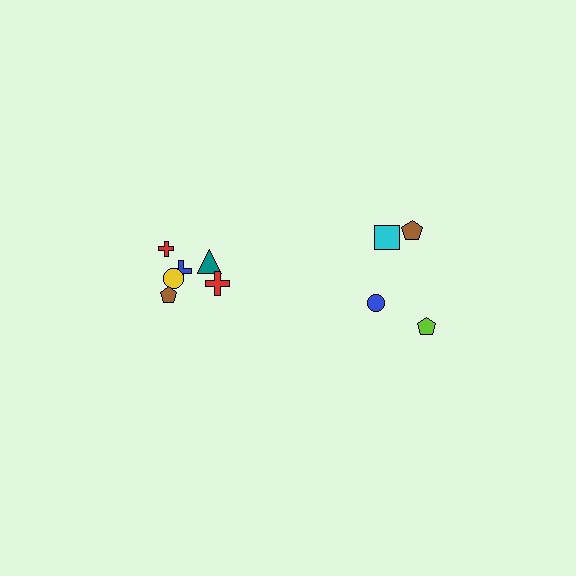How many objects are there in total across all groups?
There are 10 objects.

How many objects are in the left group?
There are 6 objects.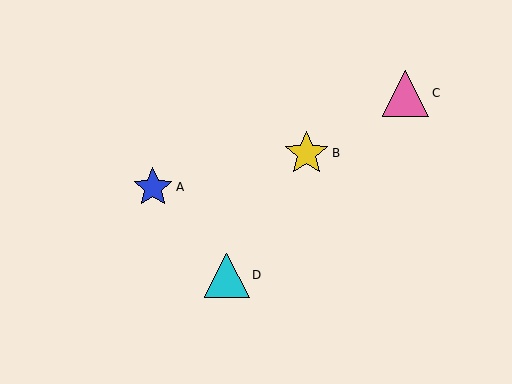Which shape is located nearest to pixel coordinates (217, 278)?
The cyan triangle (labeled D) at (227, 275) is nearest to that location.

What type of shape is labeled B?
Shape B is a yellow star.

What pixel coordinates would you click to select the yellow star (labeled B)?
Click at (306, 153) to select the yellow star B.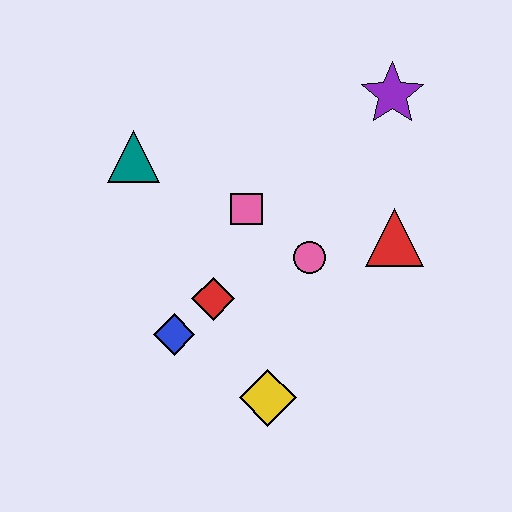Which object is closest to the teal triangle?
The pink square is closest to the teal triangle.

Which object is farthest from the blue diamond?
The purple star is farthest from the blue diamond.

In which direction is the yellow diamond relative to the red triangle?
The yellow diamond is below the red triangle.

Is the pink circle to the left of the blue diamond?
No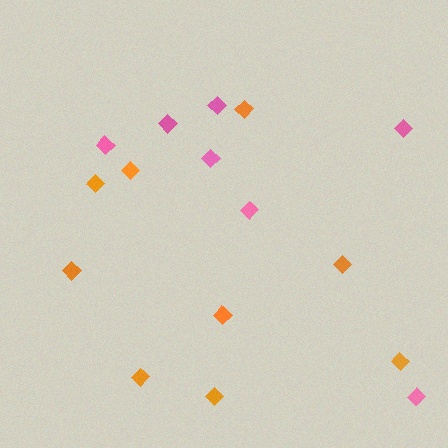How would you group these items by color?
There are 2 groups: one group of pink diamonds (7) and one group of orange diamonds (9).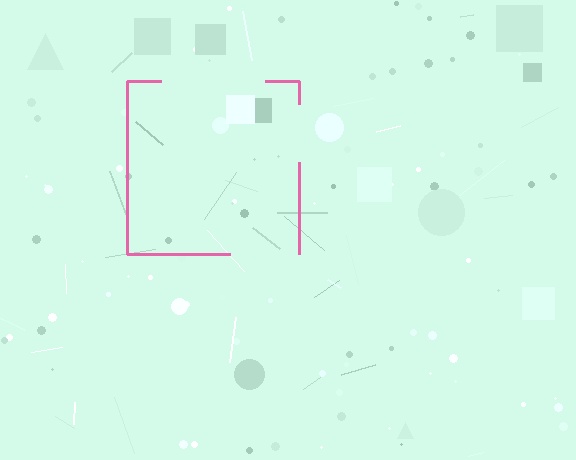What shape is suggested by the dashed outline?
The dashed outline suggests a square.